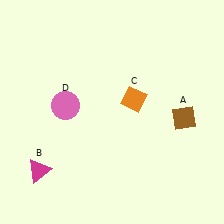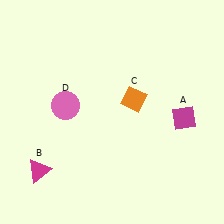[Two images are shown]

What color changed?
The diamond (A) changed from brown in Image 1 to magenta in Image 2.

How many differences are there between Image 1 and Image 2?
There is 1 difference between the two images.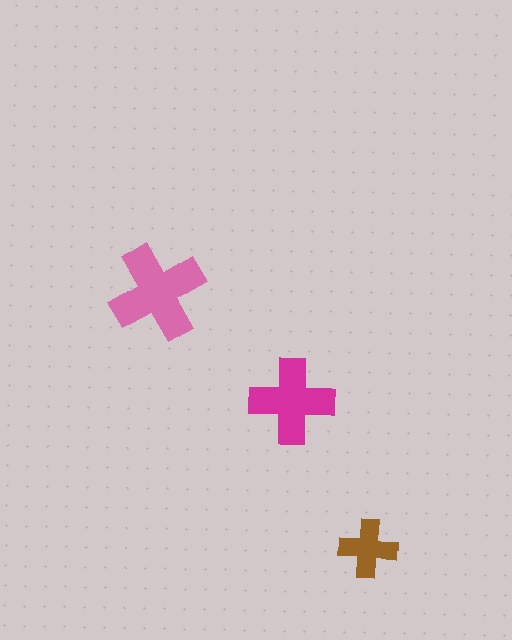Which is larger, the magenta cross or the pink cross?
The pink one.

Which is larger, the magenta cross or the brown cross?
The magenta one.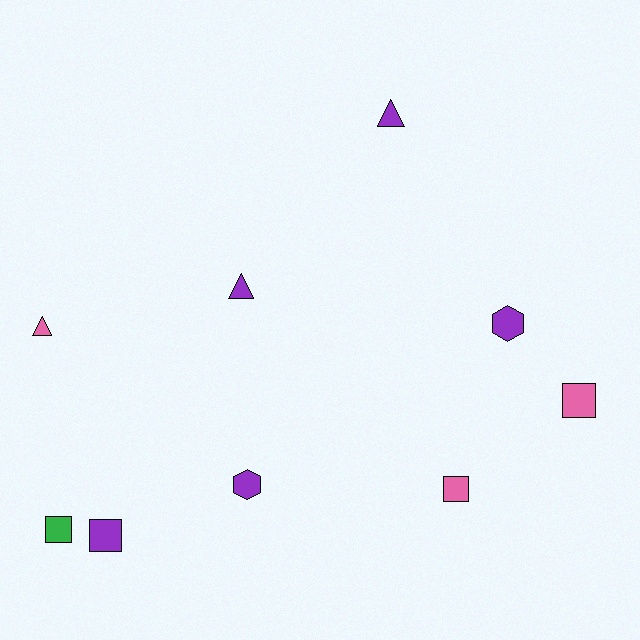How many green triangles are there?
There are no green triangles.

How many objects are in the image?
There are 9 objects.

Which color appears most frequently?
Purple, with 5 objects.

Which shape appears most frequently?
Square, with 4 objects.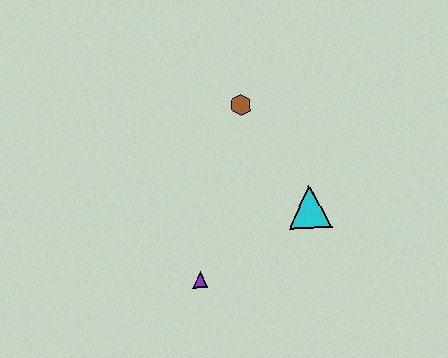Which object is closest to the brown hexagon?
The cyan triangle is closest to the brown hexagon.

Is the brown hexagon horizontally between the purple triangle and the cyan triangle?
Yes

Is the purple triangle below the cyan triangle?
Yes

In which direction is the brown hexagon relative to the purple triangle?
The brown hexagon is above the purple triangle.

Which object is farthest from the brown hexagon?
The purple triangle is farthest from the brown hexagon.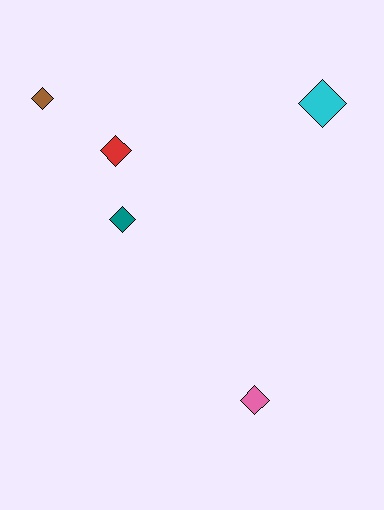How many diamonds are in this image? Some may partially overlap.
There are 5 diamonds.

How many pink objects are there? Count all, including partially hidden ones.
There is 1 pink object.